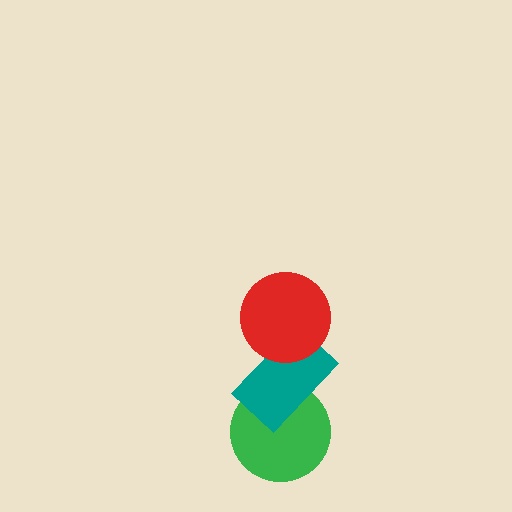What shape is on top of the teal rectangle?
The red circle is on top of the teal rectangle.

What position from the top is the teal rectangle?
The teal rectangle is 2nd from the top.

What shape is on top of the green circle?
The teal rectangle is on top of the green circle.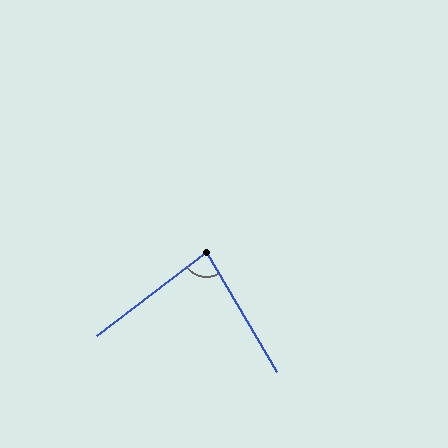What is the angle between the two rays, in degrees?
Approximately 83 degrees.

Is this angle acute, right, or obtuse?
It is acute.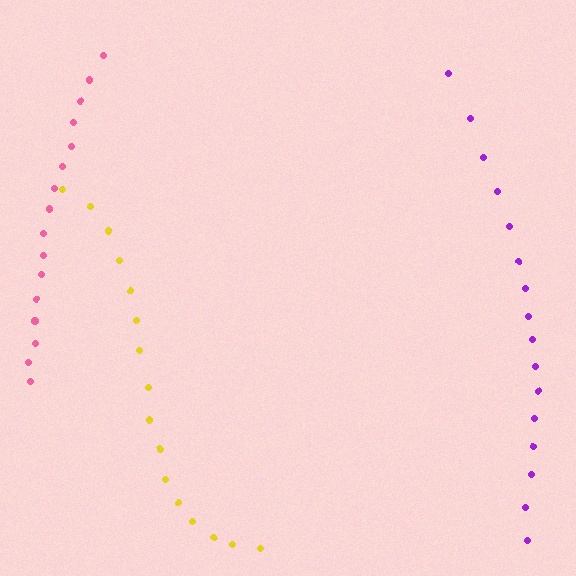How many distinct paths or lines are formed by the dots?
There are 3 distinct paths.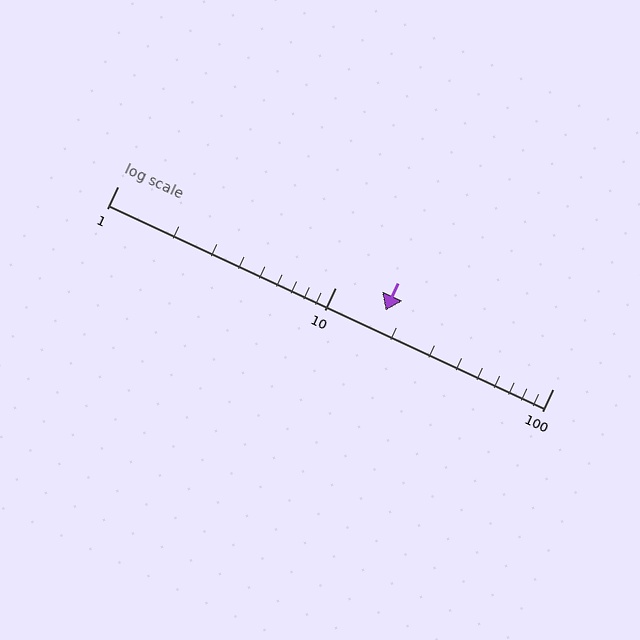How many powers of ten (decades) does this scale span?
The scale spans 2 decades, from 1 to 100.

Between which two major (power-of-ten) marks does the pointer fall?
The pointer is between 10 and 100.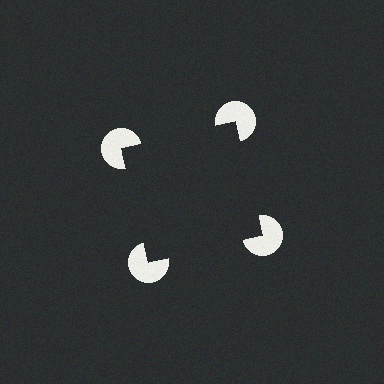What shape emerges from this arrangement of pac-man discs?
An illusory square — its edges are inferred from the aligned wedge cuts in the pac-man discs, not physically drawn.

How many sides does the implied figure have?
4 sides.